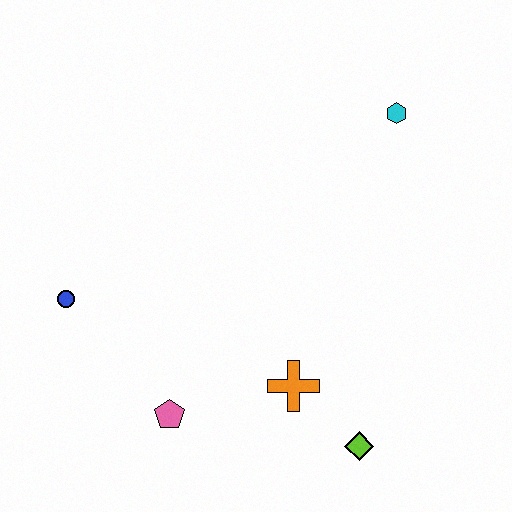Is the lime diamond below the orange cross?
Yes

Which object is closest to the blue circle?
The pink pentagon is closest to the blue circle.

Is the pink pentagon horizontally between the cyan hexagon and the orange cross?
No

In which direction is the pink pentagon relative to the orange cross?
The pink pentagon is to the left of the orange cross.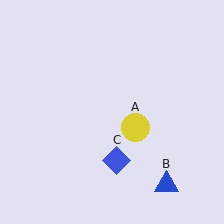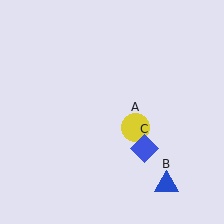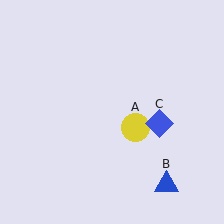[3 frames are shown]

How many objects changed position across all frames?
1 object changed position: blue diamond (object C).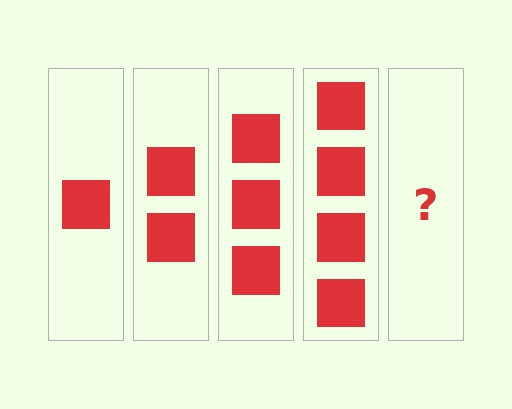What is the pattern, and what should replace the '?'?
The pattern is that each step adds one more square. The '?' should be 5 squares.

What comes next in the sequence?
The next element should be 5 squares.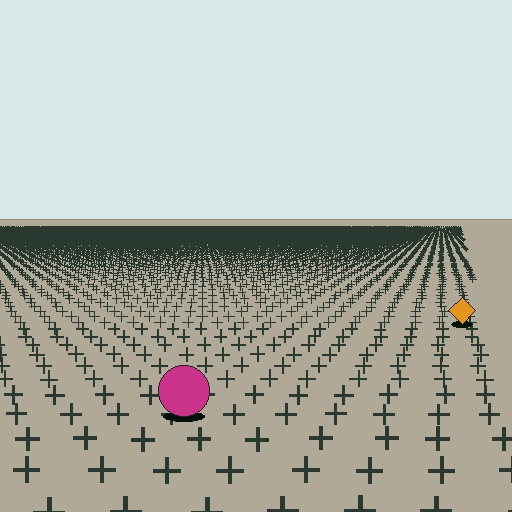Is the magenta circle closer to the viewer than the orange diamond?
Yes. The magenta circle is closer — you can tell from the texture gradient: the ground texture is coarser near it.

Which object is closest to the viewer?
The magenta circle is closest. The texture marks near it are larger and more spread out.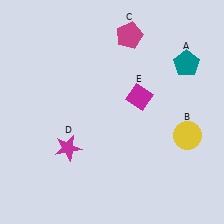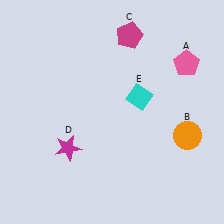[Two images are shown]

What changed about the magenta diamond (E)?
In Image 1, E is magenta. In Image 2, it changed to cyan.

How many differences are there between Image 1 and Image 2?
There are 3 differences between the two images.